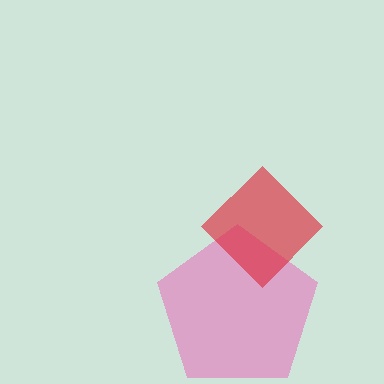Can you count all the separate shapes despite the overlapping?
Yes, there are 2 separate shapes.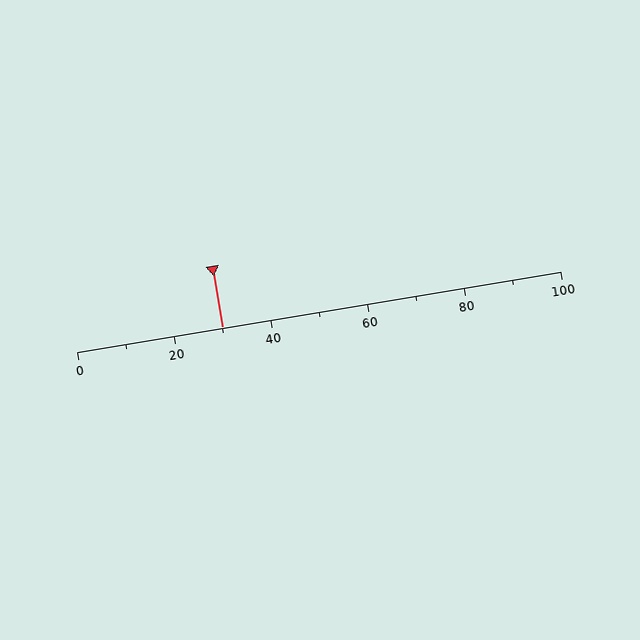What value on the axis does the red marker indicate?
The marker indicates approximately 30.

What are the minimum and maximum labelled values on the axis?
The axis runs from 0 to 100.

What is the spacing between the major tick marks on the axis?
The major ticks are spaced 20 apart.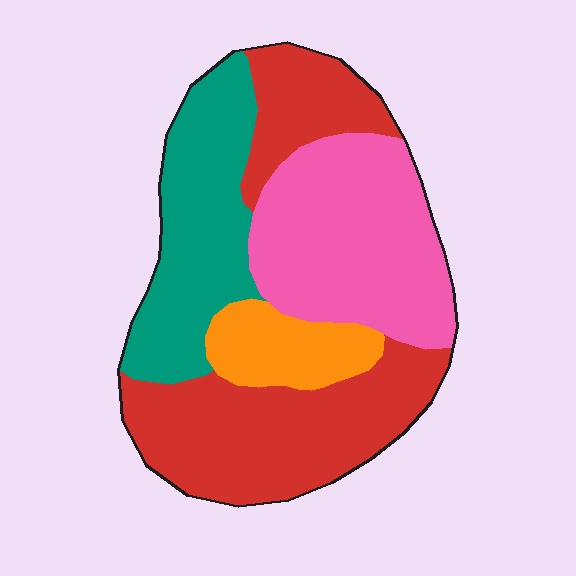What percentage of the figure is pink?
Pink covers around 30% of the figure.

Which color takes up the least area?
Orange, at roughly 10%.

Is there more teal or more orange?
Teal.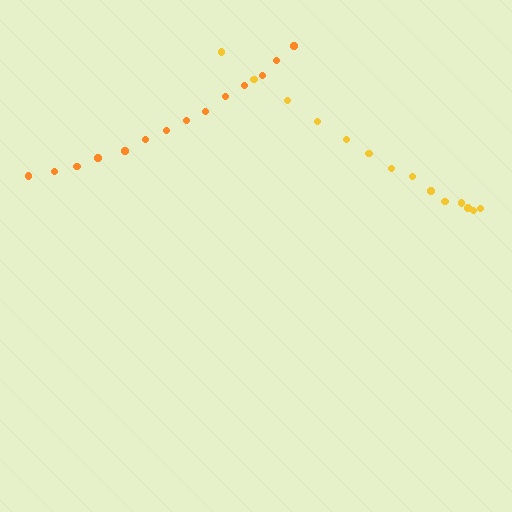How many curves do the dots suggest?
There are 2 distinct paths.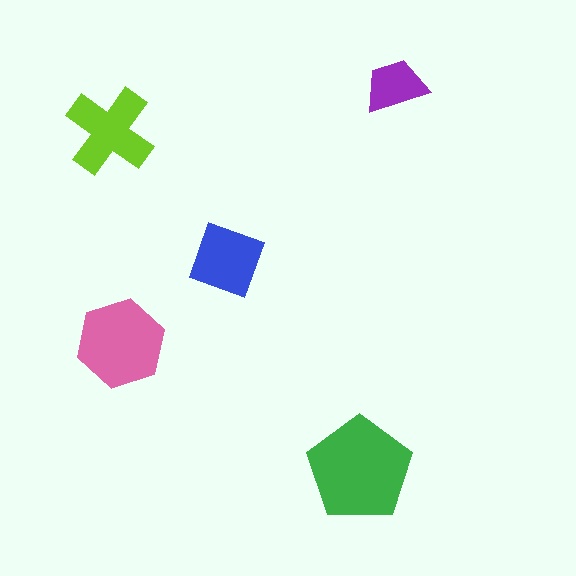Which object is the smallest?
The purple trapezoid.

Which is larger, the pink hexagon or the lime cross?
The pink hexagon.